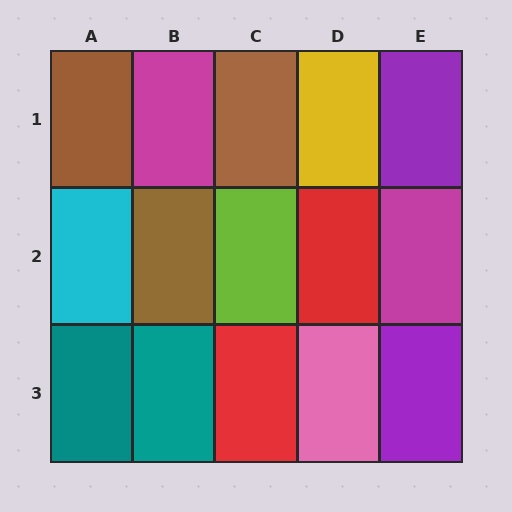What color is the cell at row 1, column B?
Magenta.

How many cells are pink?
1 cell is pink.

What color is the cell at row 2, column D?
Red.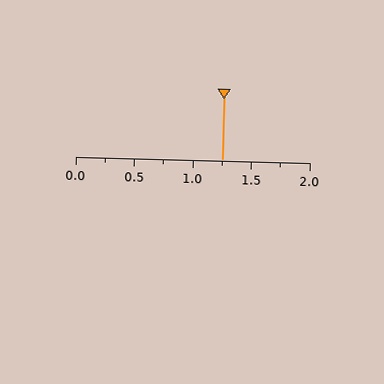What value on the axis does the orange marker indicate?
The marker indicates approximately 1.25.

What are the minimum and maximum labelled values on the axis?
The axis runs from 0.0 to 2.0.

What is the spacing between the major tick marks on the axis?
The major ticks are spaced 0.5 apart.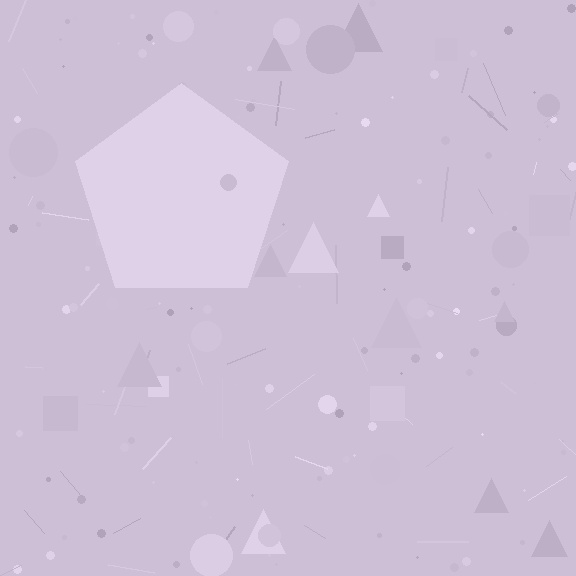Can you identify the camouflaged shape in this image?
The camouflaged shape is a pentagon.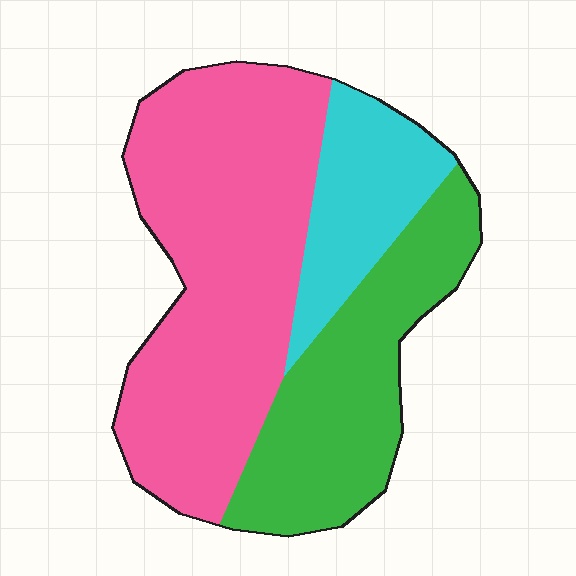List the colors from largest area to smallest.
From largest to smallest: pink, green, cyan.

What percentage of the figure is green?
Green takes up about one third (1/3) of the figure.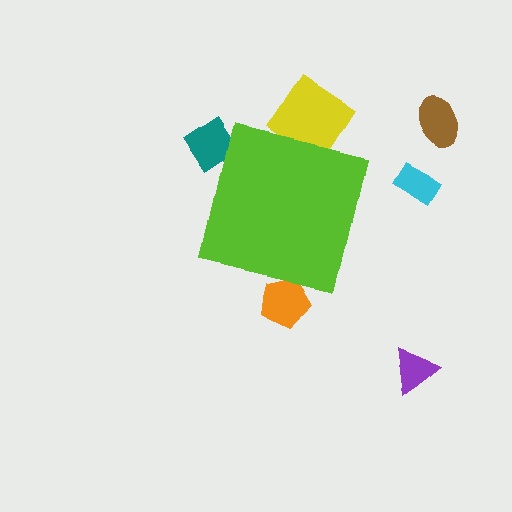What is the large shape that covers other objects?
A lime square.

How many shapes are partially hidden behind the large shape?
3 shapes are partially hidden.